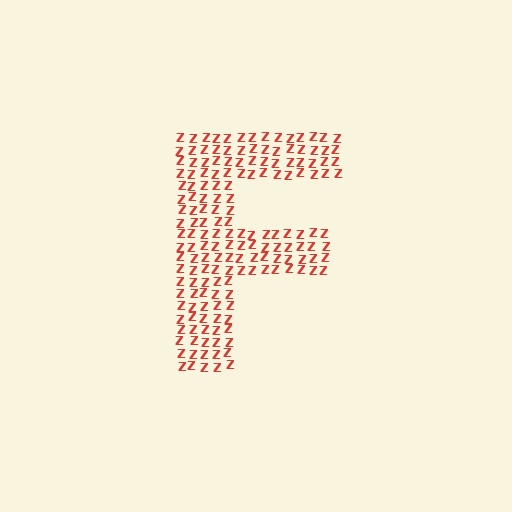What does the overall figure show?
The overall figure shows the letter F.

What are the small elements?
The small elements are letter Z's.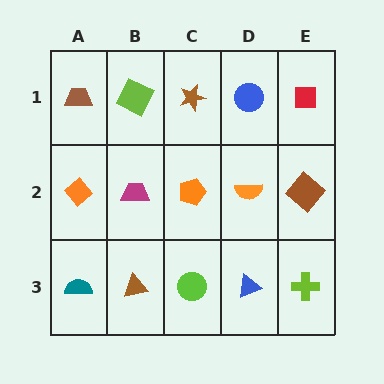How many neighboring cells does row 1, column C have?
3.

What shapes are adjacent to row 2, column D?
A blue circle (row 1, column D), a blue triangle (row 3, column D), an orange pentagon (row 2, column C), a brown diamond (row 2, column E).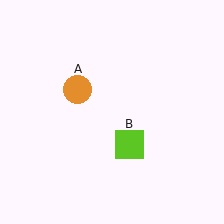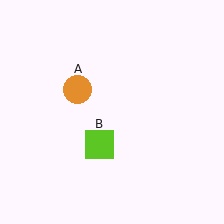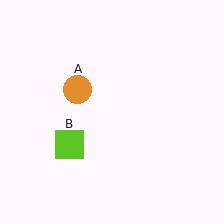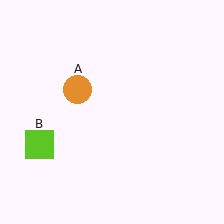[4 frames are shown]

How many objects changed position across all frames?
1 object changed position: lime square (object B).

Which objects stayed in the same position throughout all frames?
Orange circle (object A) remained stationary.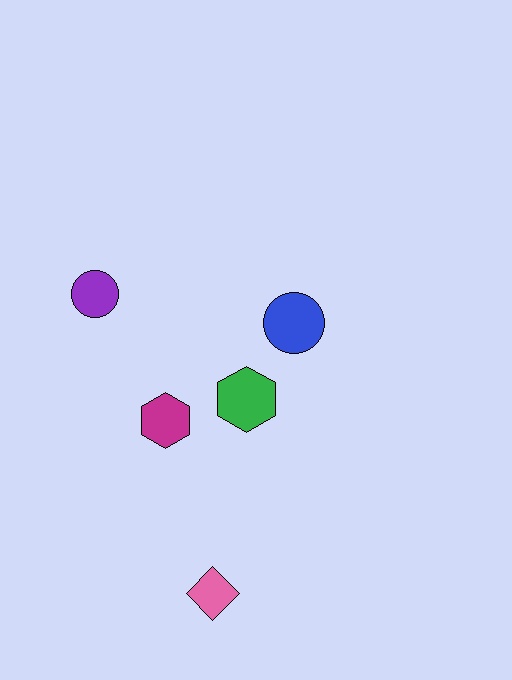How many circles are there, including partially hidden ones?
There are 2 circles.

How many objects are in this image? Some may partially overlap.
There are 5 objects.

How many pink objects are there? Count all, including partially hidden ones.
There is 1 pink object.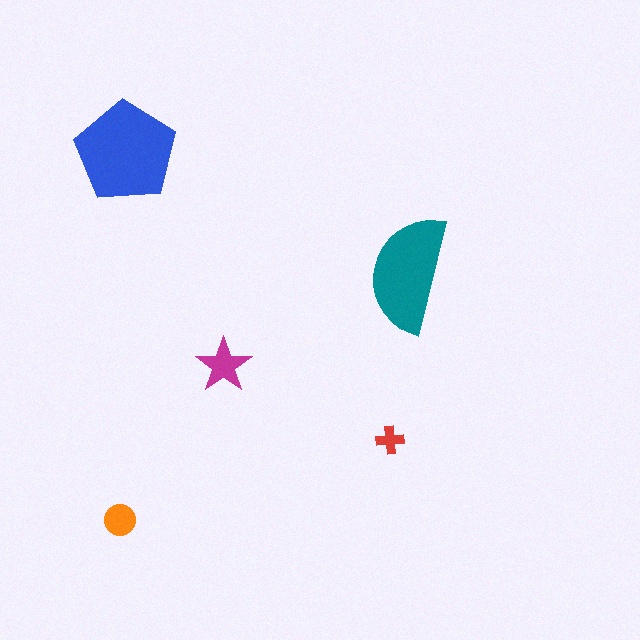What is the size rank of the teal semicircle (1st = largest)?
2nd.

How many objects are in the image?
There are 5 objects in the image.